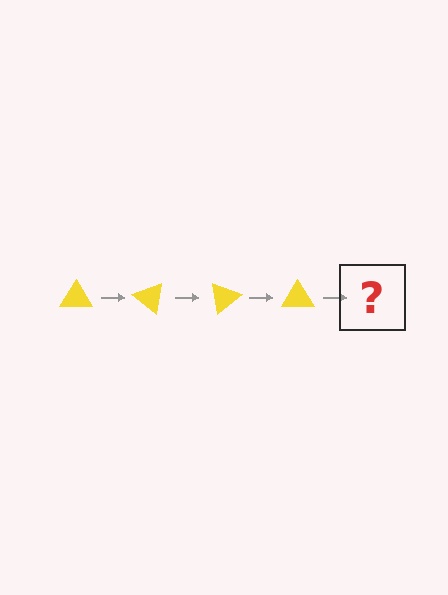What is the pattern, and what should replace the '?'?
The pattern is that the triangle rotates 40 degrees each step. The '?' should be a yellow triangle rotated 160 degrees.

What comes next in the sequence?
The next element should be a yellow triangle rotated 160 degrees.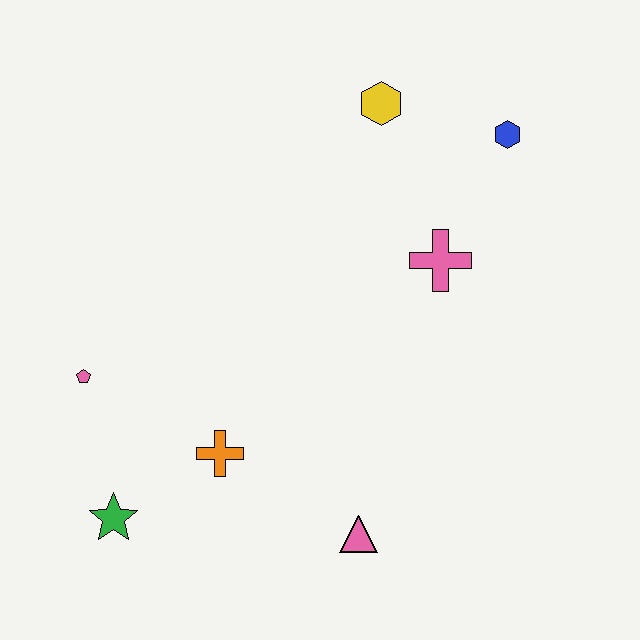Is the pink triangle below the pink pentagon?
Yes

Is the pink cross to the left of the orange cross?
No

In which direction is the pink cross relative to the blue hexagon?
The pink cross is below the blue hexagon.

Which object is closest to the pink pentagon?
The green star is closest to the pink pentagon.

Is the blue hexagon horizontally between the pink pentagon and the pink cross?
No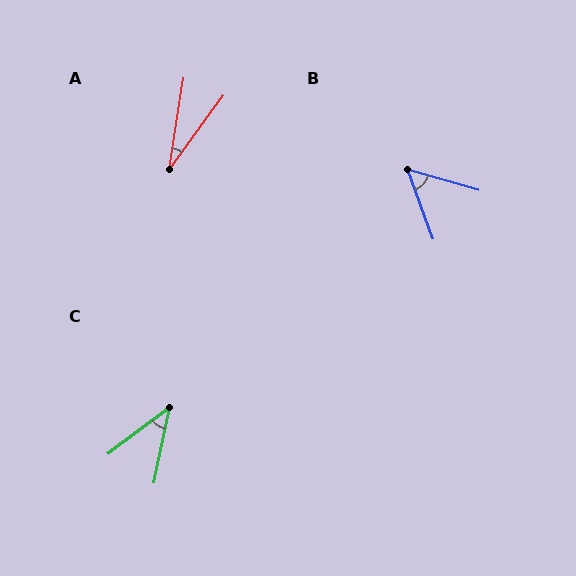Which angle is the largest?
B, at approximately 54 degrees.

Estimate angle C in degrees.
Approximately 42 degrees.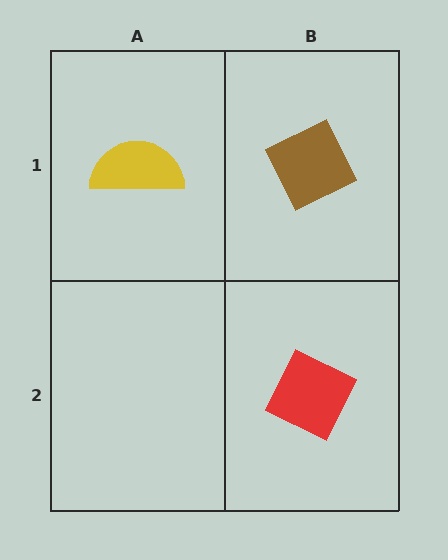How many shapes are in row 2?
1 shape.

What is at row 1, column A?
A yellow semicircle.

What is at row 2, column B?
A red diamond.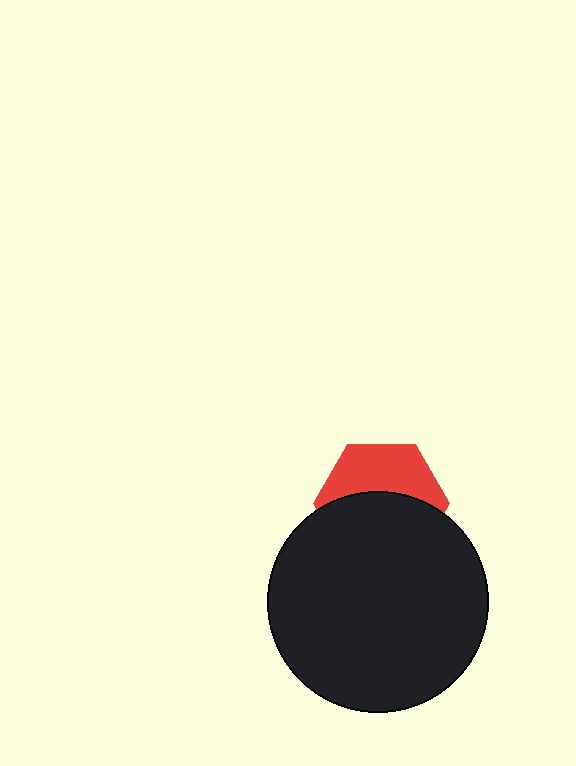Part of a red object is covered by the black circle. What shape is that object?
It is a hexagon.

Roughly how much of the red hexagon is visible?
A small part of it is visible (roughly 44%).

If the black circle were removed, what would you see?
You would see the complete red hexagon.